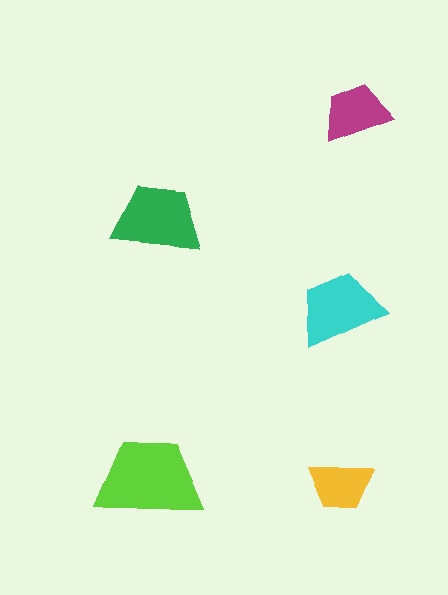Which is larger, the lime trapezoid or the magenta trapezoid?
The lime one.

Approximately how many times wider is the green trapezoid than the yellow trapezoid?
About 1.5 times wider.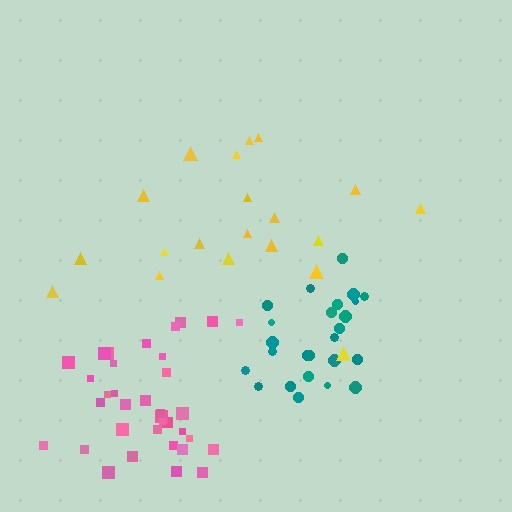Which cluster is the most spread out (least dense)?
Yellow.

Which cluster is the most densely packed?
Teal.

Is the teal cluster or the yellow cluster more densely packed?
Teal.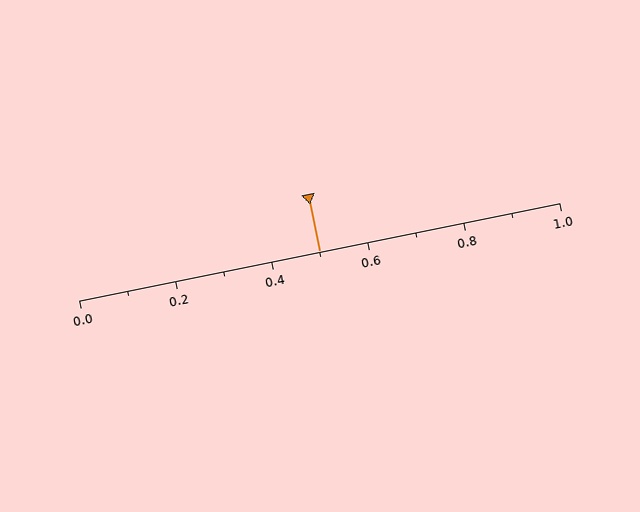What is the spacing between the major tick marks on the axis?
The major ticks are spaced 0.2 apart.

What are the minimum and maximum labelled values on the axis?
The axis runs from 0.0 to 1.0.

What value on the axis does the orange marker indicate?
The marker indicates approximately 0.5.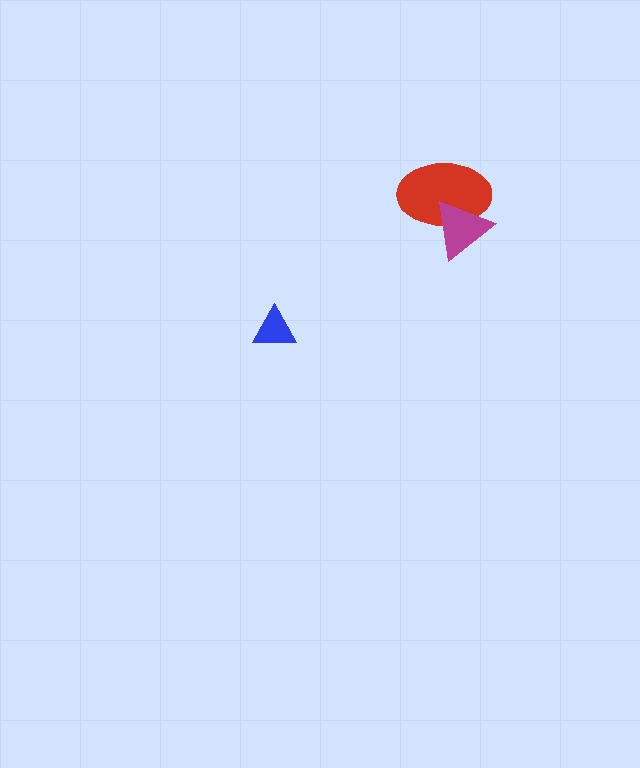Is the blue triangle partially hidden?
No, no other shape covers it.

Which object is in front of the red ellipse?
The magenta triangle is in front of the red ellipse.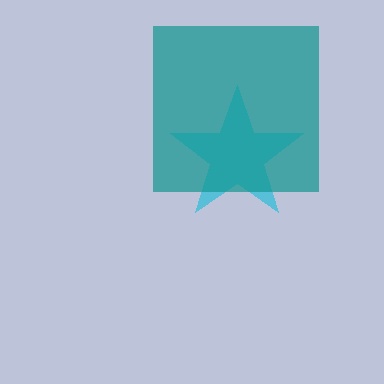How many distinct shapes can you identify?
There are 2 distinct shapes: a cyan star, a teal square.